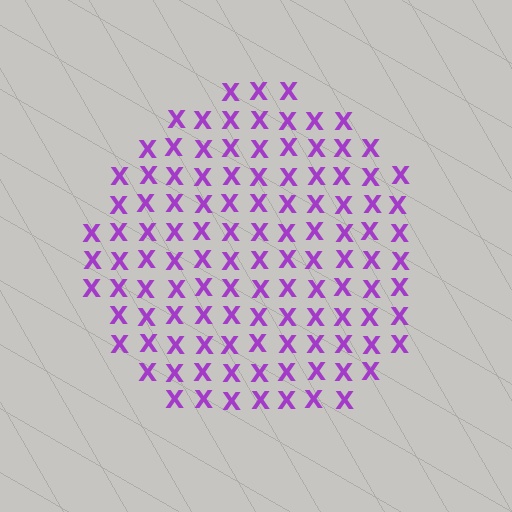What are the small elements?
The small elements are letter X's.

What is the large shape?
The large shape is a circle.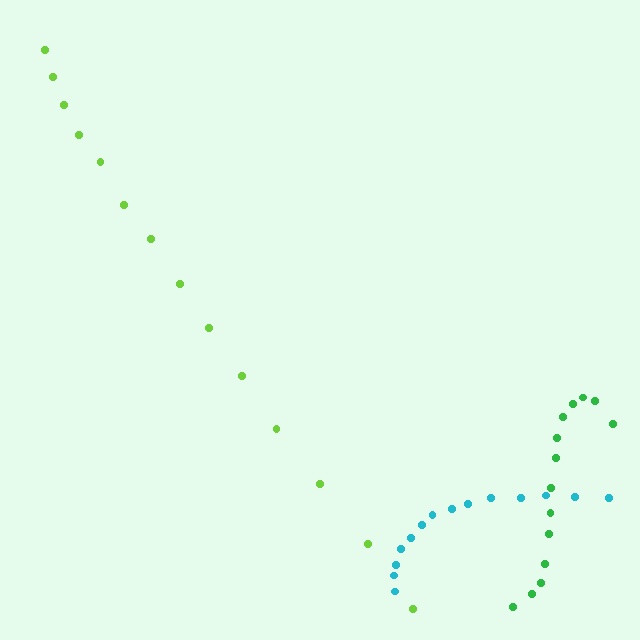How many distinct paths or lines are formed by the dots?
There are 3 distinct paths.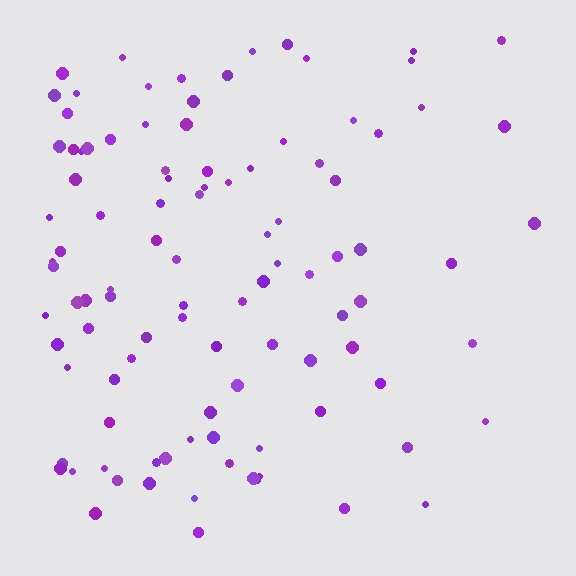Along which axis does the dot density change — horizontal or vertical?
Horizontal.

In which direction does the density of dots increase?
From right to left, with the left side densest.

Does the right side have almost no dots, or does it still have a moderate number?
Still a moderate number, just noticeably fewer than the left.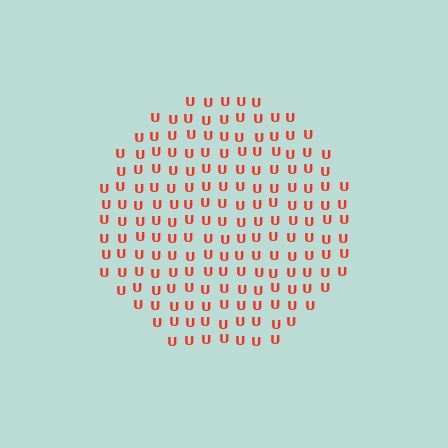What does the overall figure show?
The overall figure shows a circle.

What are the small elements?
The small elements are letter U's.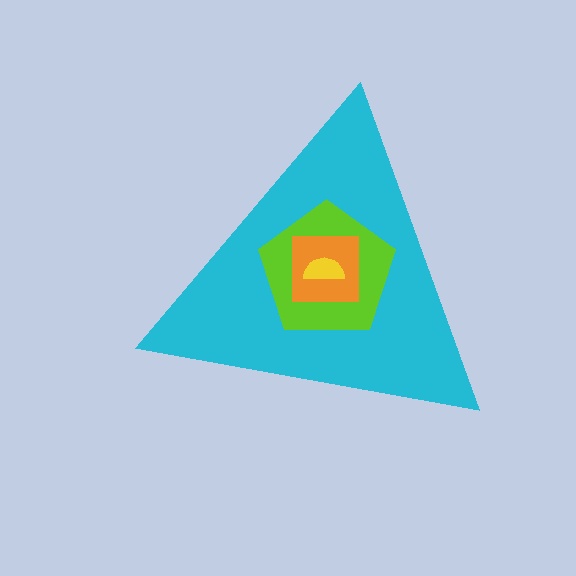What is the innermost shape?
The yellow semicircle.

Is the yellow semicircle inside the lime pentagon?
Yes.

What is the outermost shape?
The cyan triangle.